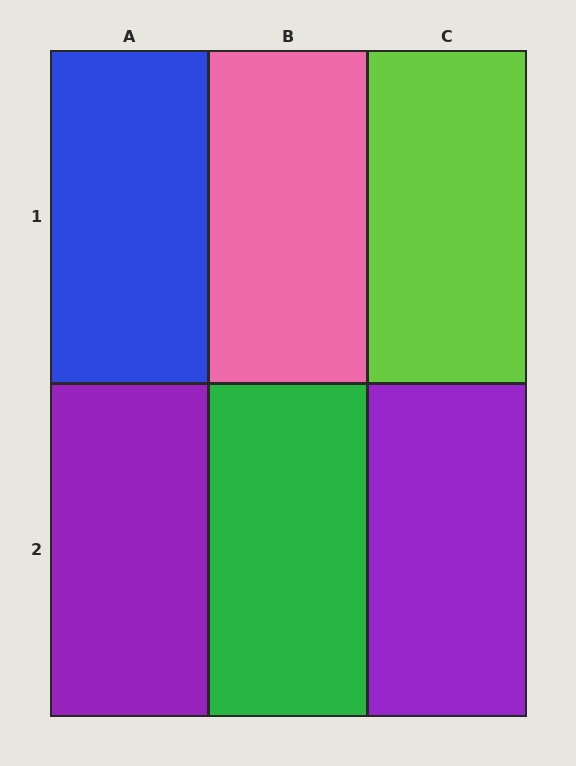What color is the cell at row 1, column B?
Pink.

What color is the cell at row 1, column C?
Lime.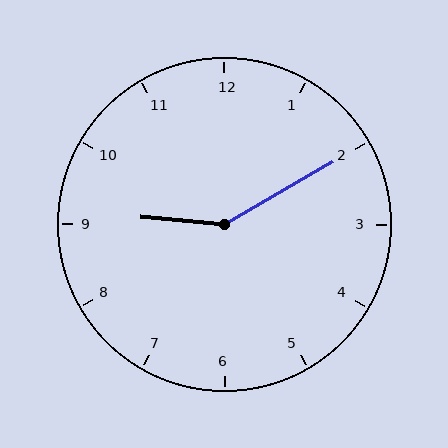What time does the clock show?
9:10.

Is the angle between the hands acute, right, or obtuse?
It is obtuse.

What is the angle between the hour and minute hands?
Approximately 145 degrees.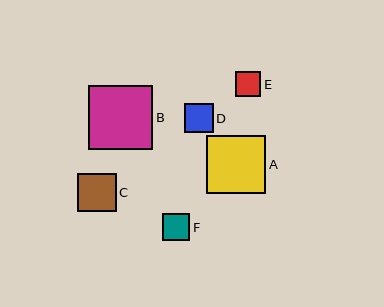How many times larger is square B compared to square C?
Square B is approximately 1.7 times the size of square C.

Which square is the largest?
Square B is the largest with a size of approximately 64 pixels.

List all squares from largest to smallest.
From largest to smallest: B, A, C, D, F, E.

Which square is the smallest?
Square E is the smallest with a size of approximately 25 pixels.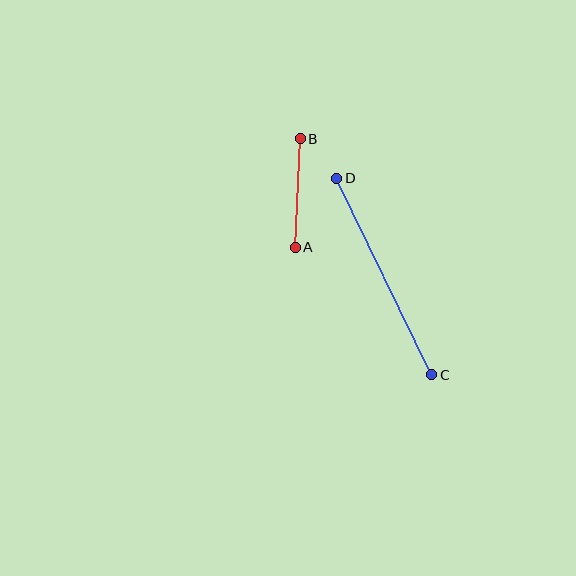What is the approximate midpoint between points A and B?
The midpoint is at approximately (298, 193) pixels.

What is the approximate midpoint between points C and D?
The midpoint is at approximately (384, 277) pixels.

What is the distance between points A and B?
The distance is approximately 109 pixels.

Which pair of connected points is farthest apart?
Points C and D are farthest apart.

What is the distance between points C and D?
The distance is approximately 219 pixels.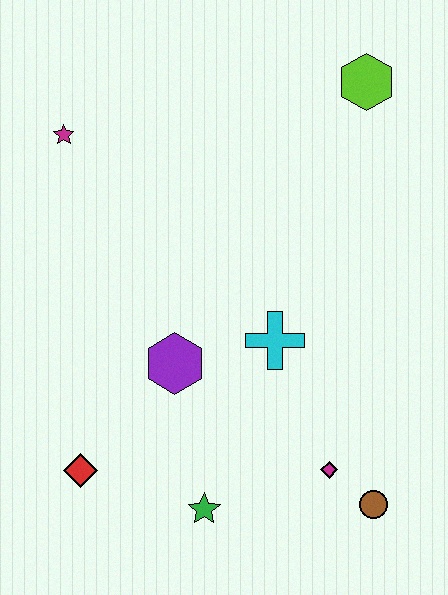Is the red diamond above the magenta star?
No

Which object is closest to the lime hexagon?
The cyan cross is closest to the lime hexagon.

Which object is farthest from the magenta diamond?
The magenta star is farthest from the magenta diamond.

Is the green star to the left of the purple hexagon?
No